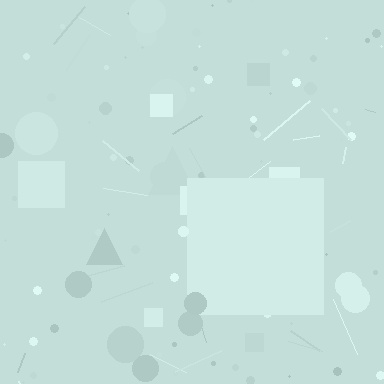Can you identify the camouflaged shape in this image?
The camouflaged shape is a square.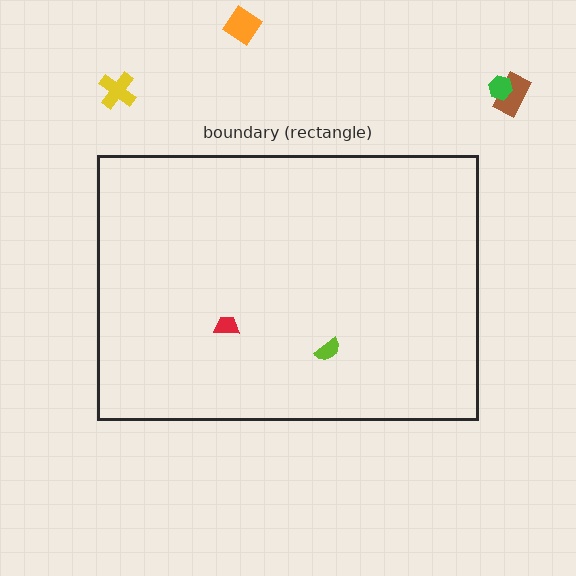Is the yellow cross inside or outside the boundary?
Outside.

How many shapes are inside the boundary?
2 inside, 4 outside.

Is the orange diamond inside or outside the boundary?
Outside.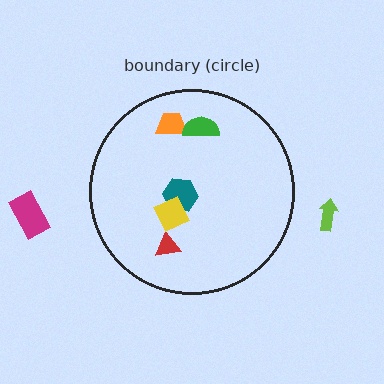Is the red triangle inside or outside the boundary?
Inside.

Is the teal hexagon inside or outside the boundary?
Inside.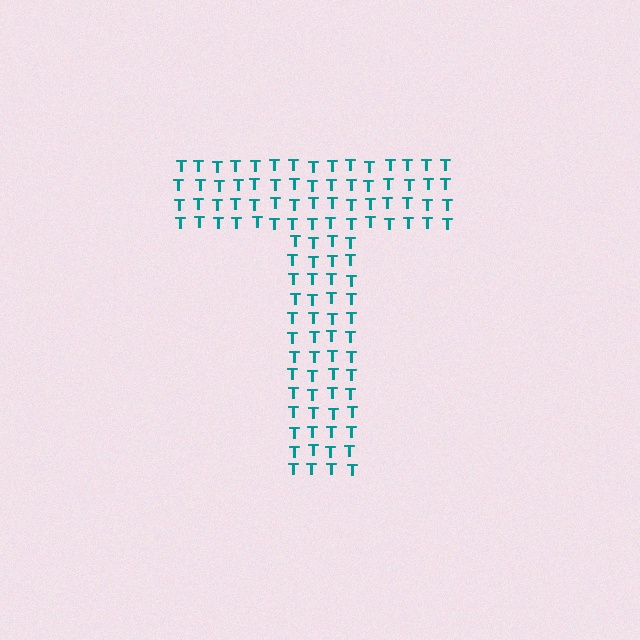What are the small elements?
The small elements are letter T's.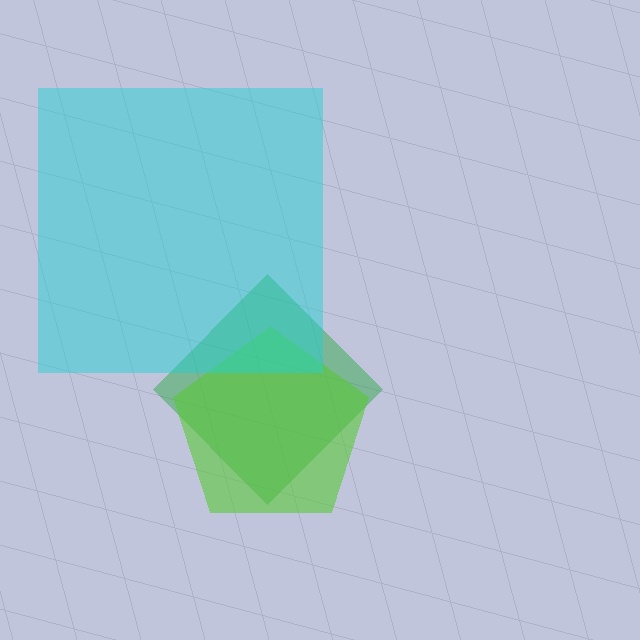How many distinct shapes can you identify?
There are 3 distinct shapes: a green diamond, a lime pentagon, a cyan square.